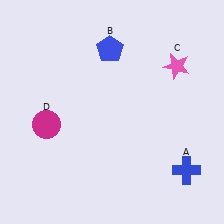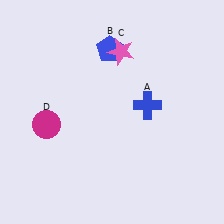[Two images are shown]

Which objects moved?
The objects that moved are: the blue cross (A), the pink star (C).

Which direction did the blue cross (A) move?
The blue cross (A) moved up.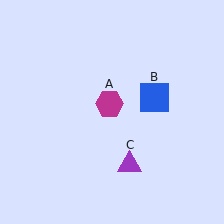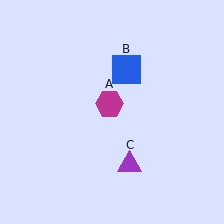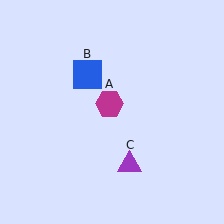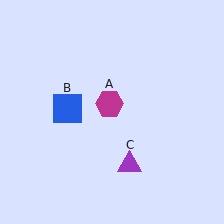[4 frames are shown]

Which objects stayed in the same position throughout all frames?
Magenta hexagon (object A) and purple triangle (object C) remained stationary.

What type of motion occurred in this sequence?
The blue square (object B) rotated counterclockwise around the center of the scene.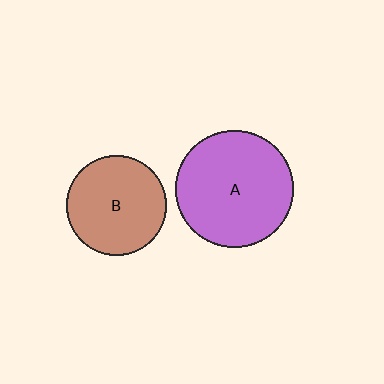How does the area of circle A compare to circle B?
Approximately 1.4 times.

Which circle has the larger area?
Circle A (purple).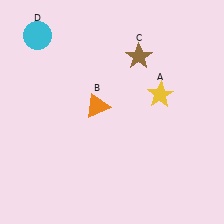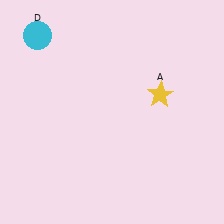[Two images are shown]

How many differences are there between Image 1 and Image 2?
There are 2 differences between the two images.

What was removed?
The brown star (C), the orange triangle (B) were removed in Image 2.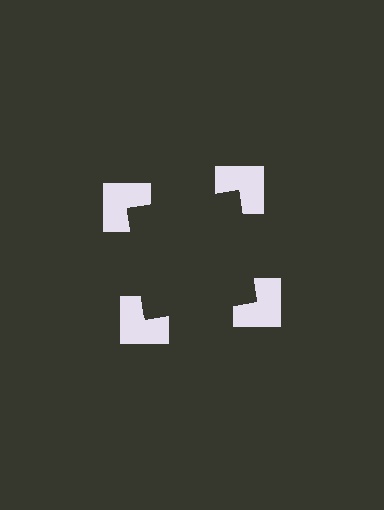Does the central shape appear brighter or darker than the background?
It typically appears slightly darker than the background, even though no actual brightness change is drawn.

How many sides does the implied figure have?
4 sides.